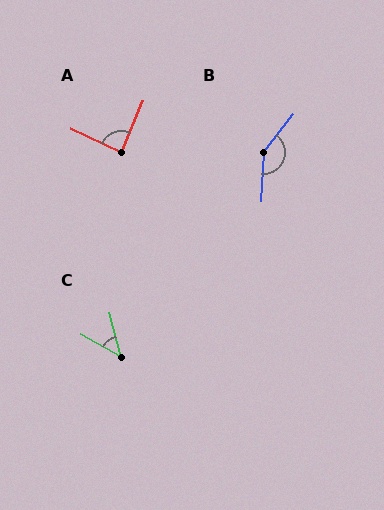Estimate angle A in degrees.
Approximately 88 degrees.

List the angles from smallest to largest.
C (45°), A (88°), B (145°).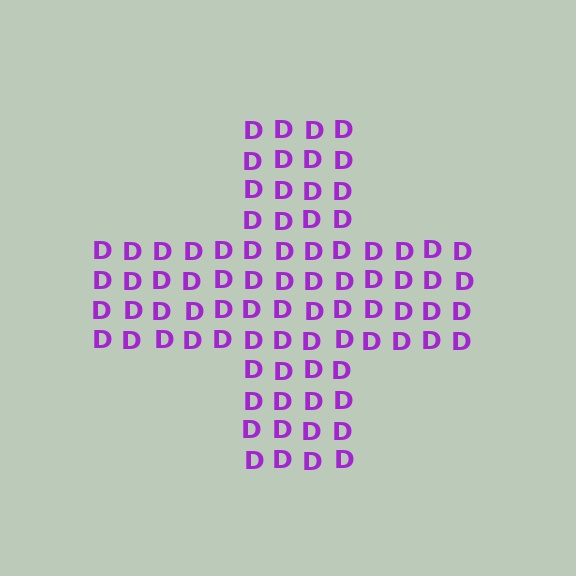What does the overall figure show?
The overall figure shows a cross.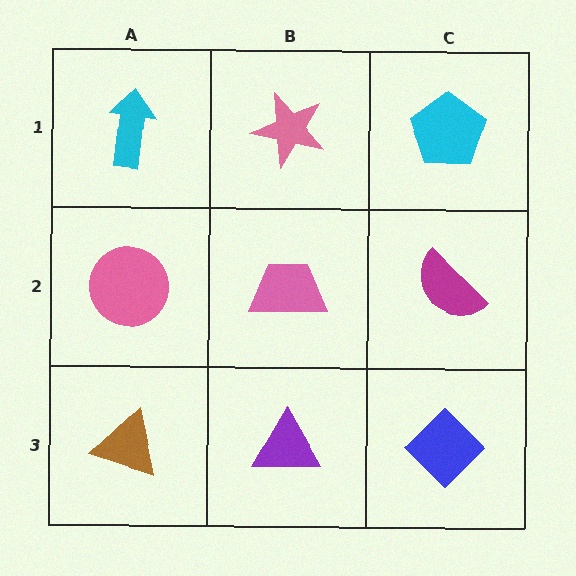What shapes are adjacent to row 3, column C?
A magenta semicircle (row 2, column C), a purple triangle (row 3, column B).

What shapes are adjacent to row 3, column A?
A pink circle (row 2, column A), a purple triangle (row 3, column B).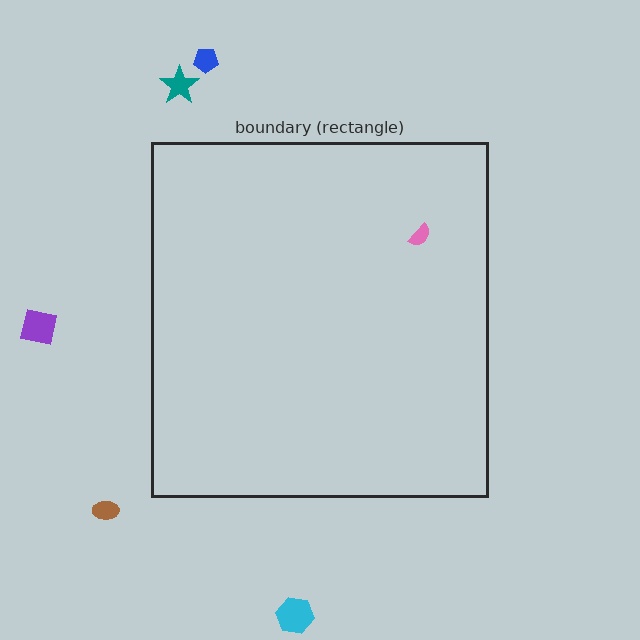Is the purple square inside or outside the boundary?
Outside.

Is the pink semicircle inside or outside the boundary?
Inside.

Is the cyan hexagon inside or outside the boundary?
Outside.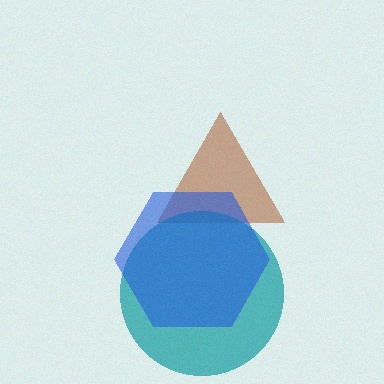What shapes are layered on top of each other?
The layered shapes are: a brown triangle, a teal circle, a blue hexagon.